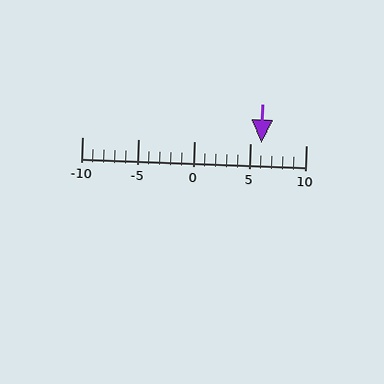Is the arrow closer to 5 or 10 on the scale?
The arrow is closer to 5.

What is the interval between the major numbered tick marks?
The major tick marks are spaced 5 units apart.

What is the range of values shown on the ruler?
The ruler shows values from -10 to 10.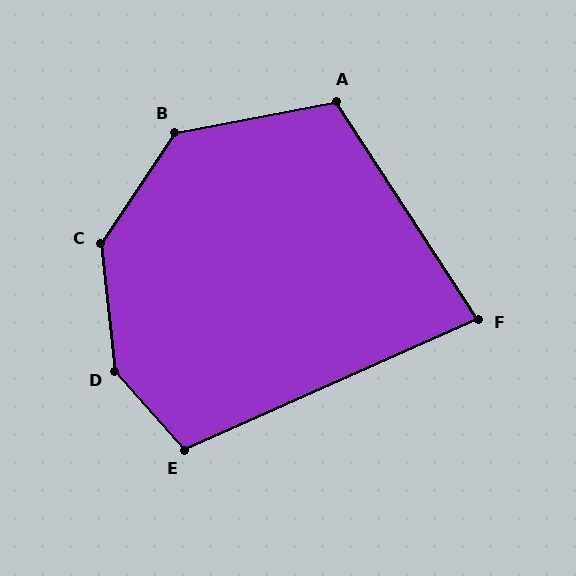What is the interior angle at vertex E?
Approximately 108 degrees (obtuse).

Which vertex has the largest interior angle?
D, at approximately 145 degrees.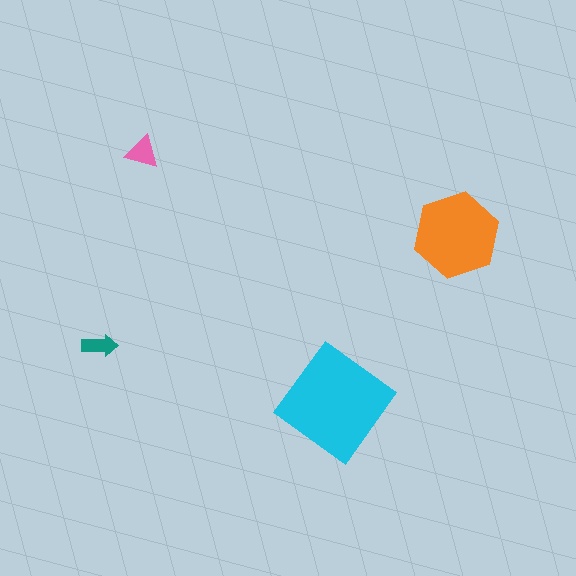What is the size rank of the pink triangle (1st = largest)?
3rd.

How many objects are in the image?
There are 4 objects in the image.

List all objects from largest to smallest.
The cyan diamond, the orange hexagon, the pink triangle, the teal arrow.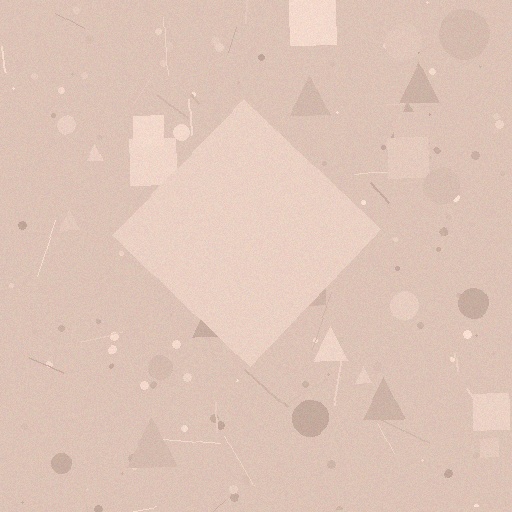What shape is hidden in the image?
A diamond is hidden in the image.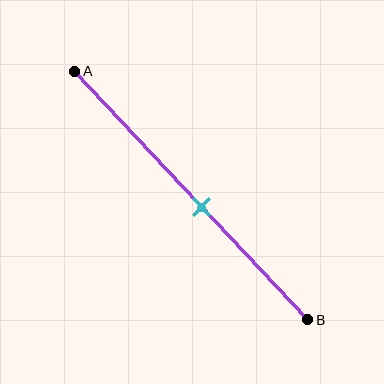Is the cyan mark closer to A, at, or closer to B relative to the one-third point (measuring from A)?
The cyan mark is closer to point B than the one-third point of segment AB.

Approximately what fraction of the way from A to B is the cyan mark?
The cyan mark is approximately 55% of the way from A to B.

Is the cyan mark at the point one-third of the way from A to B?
No, the mark is at about 55% from A, not at the 33% one-third point.